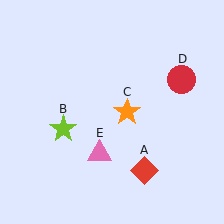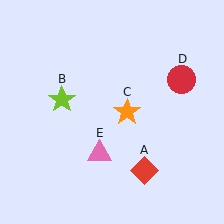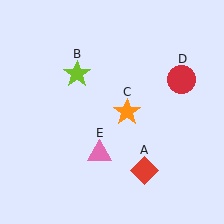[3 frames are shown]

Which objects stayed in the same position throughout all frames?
Red diamond (object A) and orange star (object C) and red circle (object D) and pink triangle (object E) remained stationary.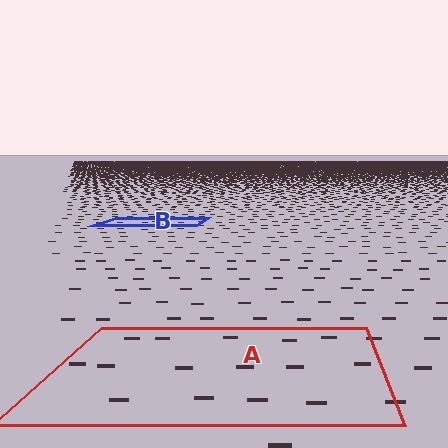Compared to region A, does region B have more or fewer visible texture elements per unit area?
Region B has more texture elements per unit area — they are packed more densely because it is farther away.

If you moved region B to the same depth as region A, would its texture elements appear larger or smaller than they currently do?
They would appear larger. At a closer depth, the same texture elements are projected at a bigger on-screen size.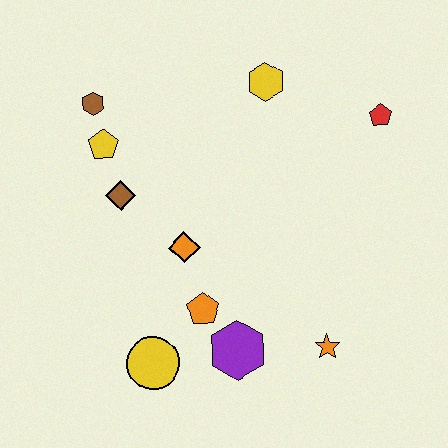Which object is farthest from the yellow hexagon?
The yellow circle is farthest from the yellow hexagon.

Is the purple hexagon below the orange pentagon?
Yes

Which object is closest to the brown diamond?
The yellow pentagon is closest to the brown diamond.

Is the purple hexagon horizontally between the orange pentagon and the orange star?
Yes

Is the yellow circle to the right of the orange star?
No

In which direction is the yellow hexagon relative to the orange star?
The yellow hexagon is above the orange star.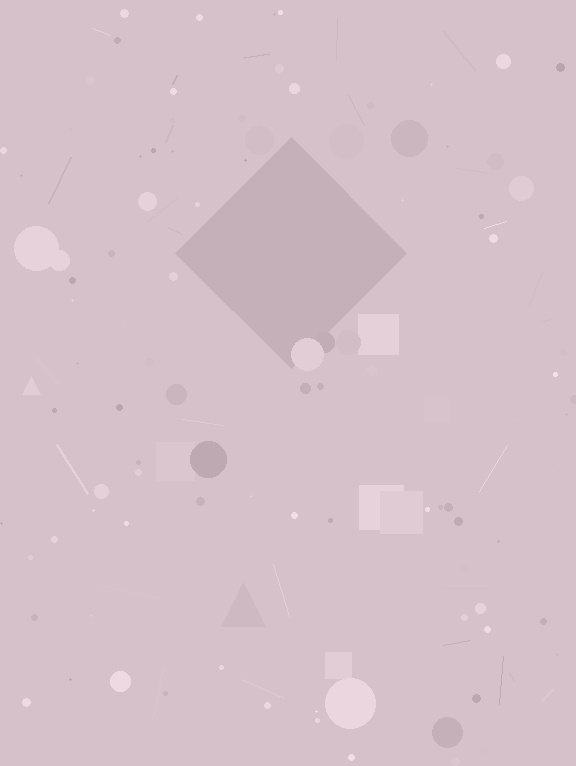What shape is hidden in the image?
A diamond is hidden in the image.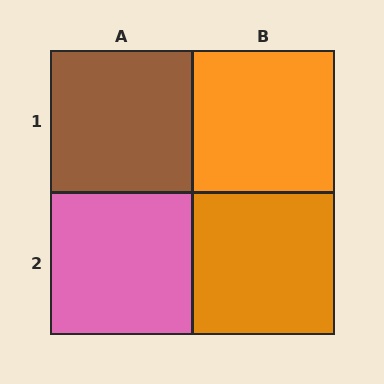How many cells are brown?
1 cell is brown.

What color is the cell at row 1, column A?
Brown.